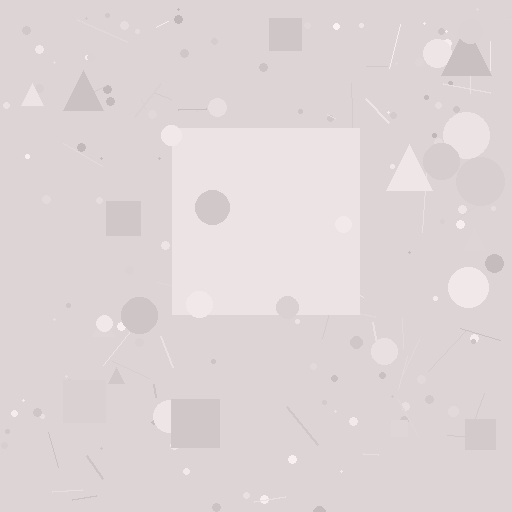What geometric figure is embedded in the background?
A square is embedded in the background.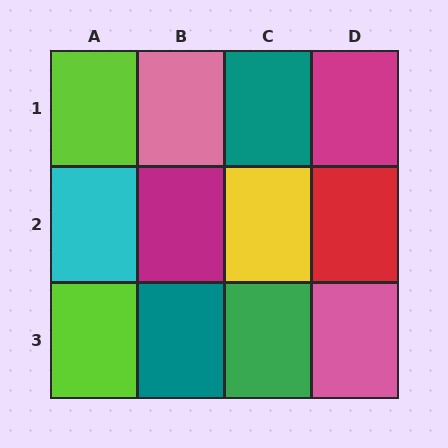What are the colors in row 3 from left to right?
Lime, teal, green, pink.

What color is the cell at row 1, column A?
Lime.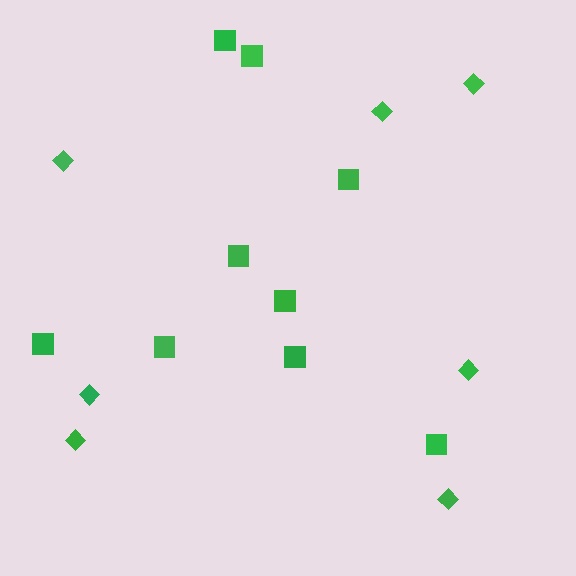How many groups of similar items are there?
There are 2 groups: one group of diamonds (7) and one group of squares (9).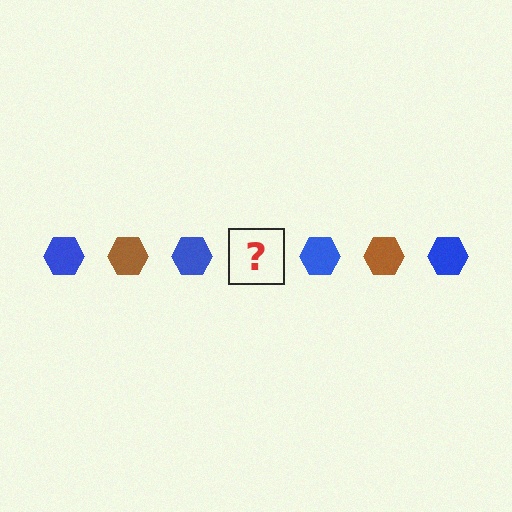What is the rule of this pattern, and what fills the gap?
The rule is that the pattern cycles through blue, brown hexagons. The gap should be filled with a brown hexagon.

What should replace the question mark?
The question mark should be replaced with a brown hexagon.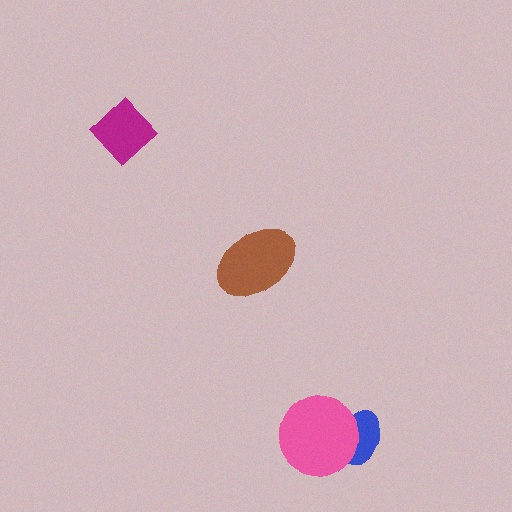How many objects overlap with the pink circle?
1 object overlaps with the pink circle.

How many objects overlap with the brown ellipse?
0 objects overlap with the brown ellipse.